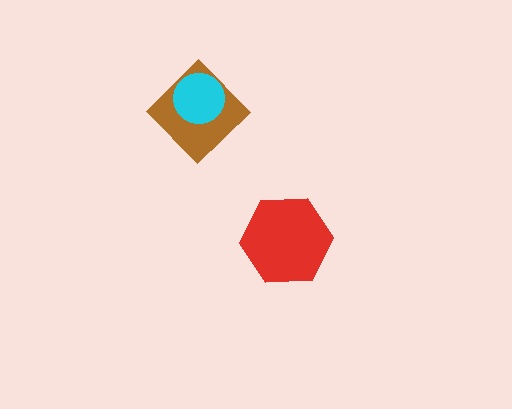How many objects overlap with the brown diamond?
1 object overlaps with the brown diamond.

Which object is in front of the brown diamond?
The cyan circle is in front of the brown diamond.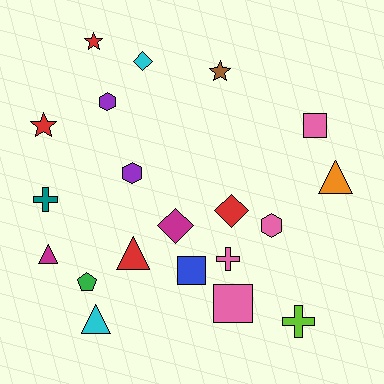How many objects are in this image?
There are 20 objects.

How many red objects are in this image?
There are 4 red objects.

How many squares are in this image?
There are 3 squares.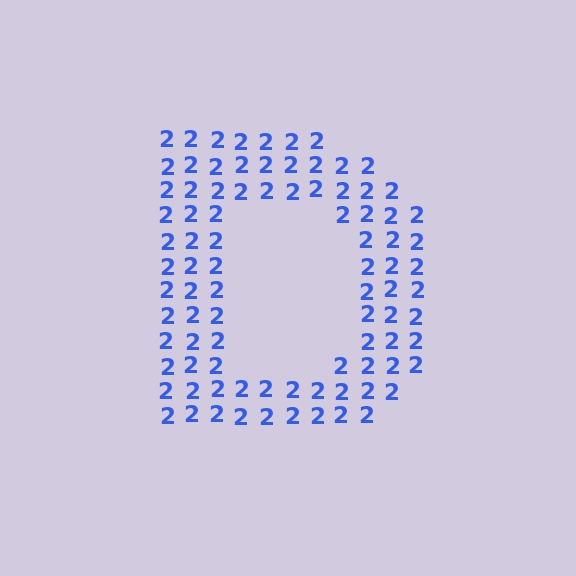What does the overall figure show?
The overall figure shows the letter D.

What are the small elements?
The small elements are digit 2's.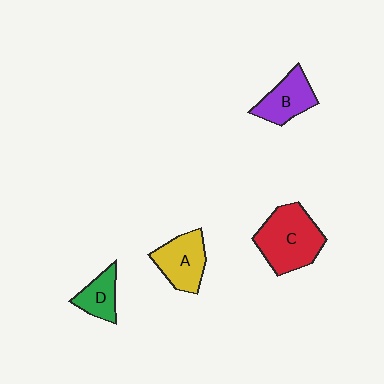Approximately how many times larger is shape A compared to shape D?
Approximately 1.5 times.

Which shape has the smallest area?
Shape D (green).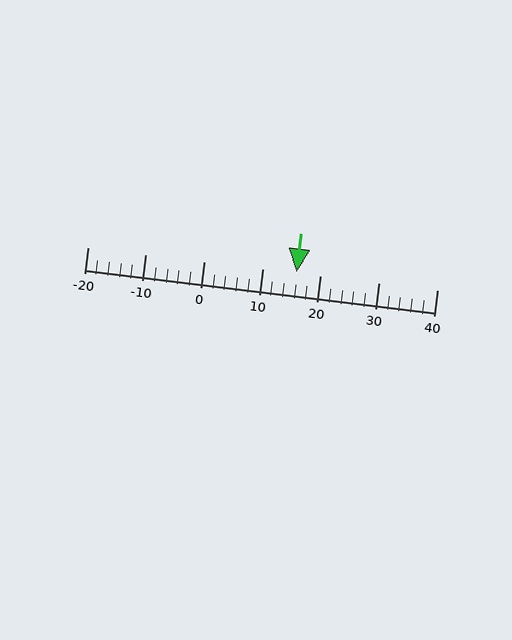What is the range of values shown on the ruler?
The ruler shows values from -20 to 40.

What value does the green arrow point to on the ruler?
The green arrow points to approximately 16.